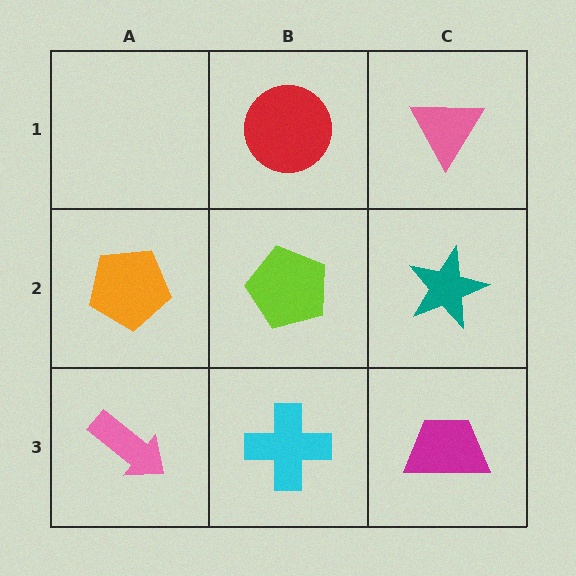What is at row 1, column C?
A pink triangle.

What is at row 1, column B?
A red circle.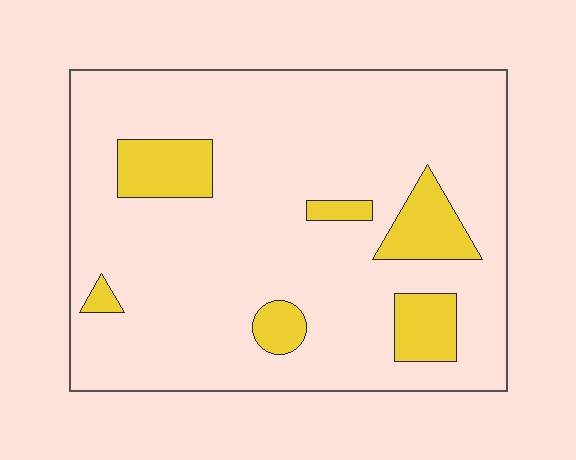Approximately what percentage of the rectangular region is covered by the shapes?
Approximately 15%.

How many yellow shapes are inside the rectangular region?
6.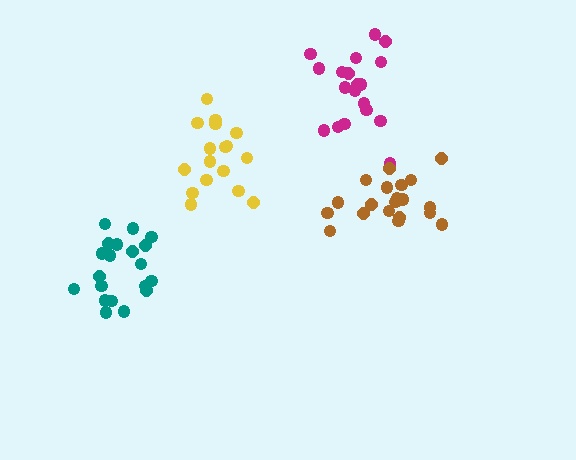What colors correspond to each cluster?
The clusters are colored: yellow, magenta, brown, teal.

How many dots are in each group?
Group 1: 17 dots, Group 2: 19 dots, Group 3: 20 dots, Group 4: 20 dots (76 total).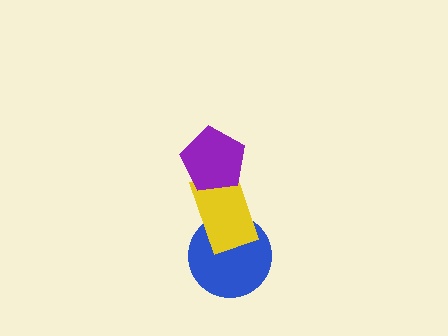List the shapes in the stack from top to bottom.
From top to bottom: the purple pentagon, the yellow rectangle, the blue circle.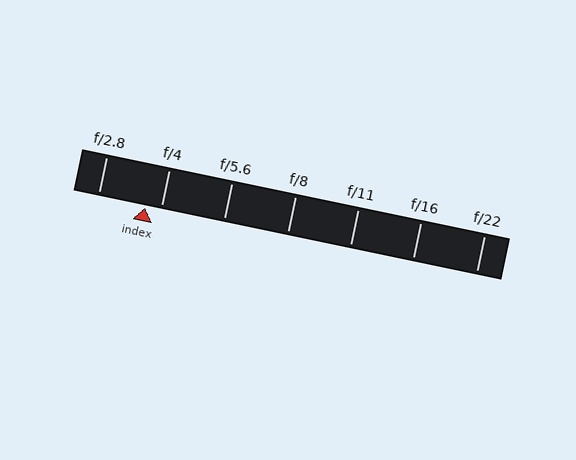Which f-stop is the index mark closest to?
The index mark is closest to f/4.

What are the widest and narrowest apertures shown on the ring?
The widest aperture shown is f/2.8 and the narrowest is f/22.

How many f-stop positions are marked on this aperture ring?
There are 7 f-stop positions marked.